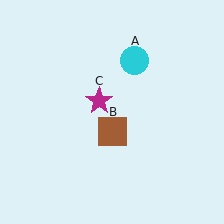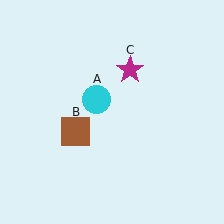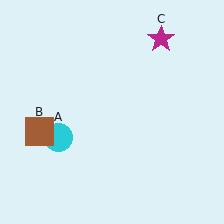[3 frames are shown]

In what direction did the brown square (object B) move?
The brown square (object B) moved left.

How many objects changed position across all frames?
3 objects changed position: cyan circle (object A), brown square (object B), magenta star (object C).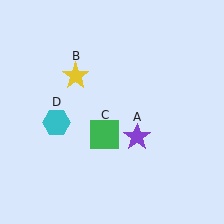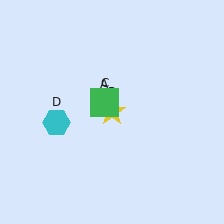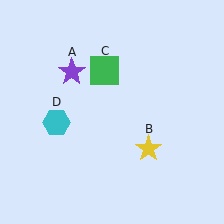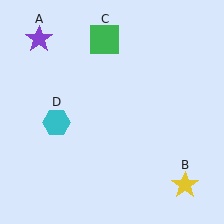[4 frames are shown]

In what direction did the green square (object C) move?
The green square (object C) moved up.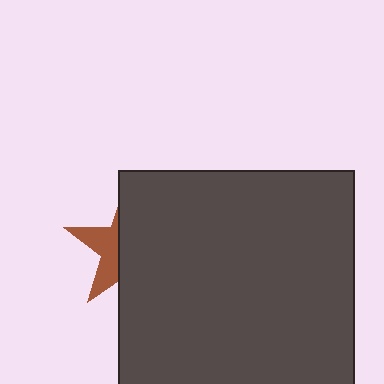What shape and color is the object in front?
The object in front is a dark gray rectangle.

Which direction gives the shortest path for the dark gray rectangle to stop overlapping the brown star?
Moving right gives the shortest separation.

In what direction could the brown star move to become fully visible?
The brown star could move left. That would shift it out from behind the dark gray rectangle entirely.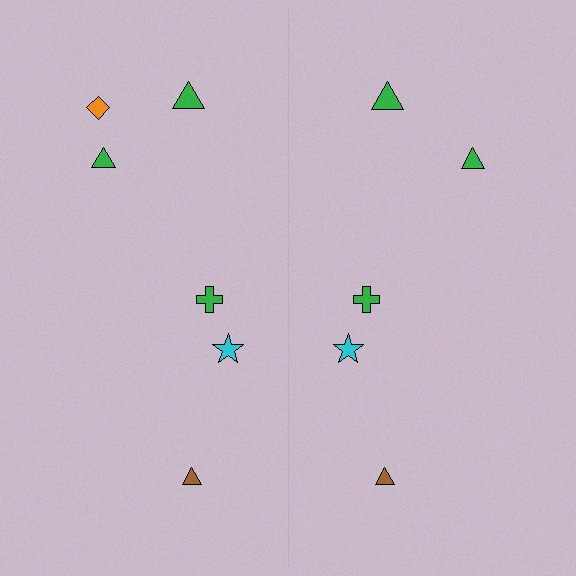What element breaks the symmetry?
A orange diamond is missing from the right side.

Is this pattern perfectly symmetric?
No, the pattern is not perfectly symmetric. A orange diamond is missing from the right side.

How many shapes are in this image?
There are 11 shapes in this image.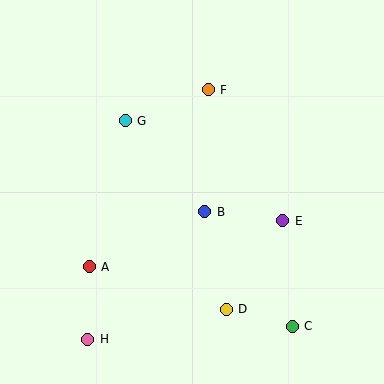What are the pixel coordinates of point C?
Point C is at (292, 326).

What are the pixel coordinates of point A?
Point A is at (89, 267).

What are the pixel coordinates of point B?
Point B is at (205, 212).